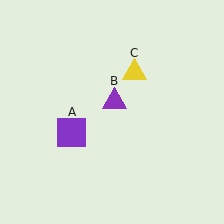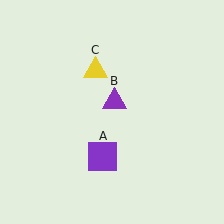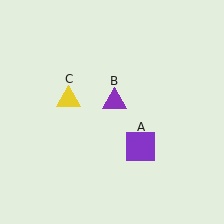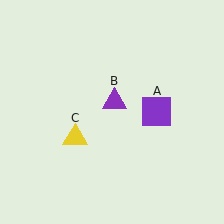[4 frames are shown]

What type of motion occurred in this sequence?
The purple square (object A), yellow triangle (object C) rotated counterclockwise around the center of the scene.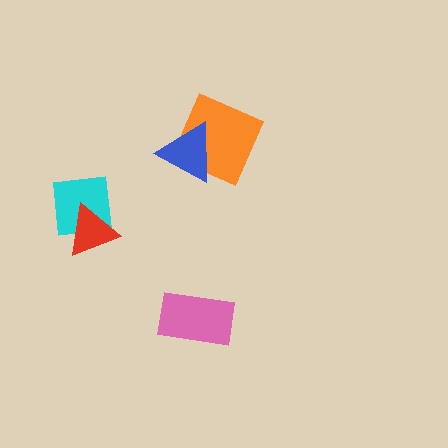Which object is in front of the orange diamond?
The blue triangle is in front of the orange diamond.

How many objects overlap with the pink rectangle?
0 objects overlap with the pink rectangle.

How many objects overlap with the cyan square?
1 object overlaps with the cyan square.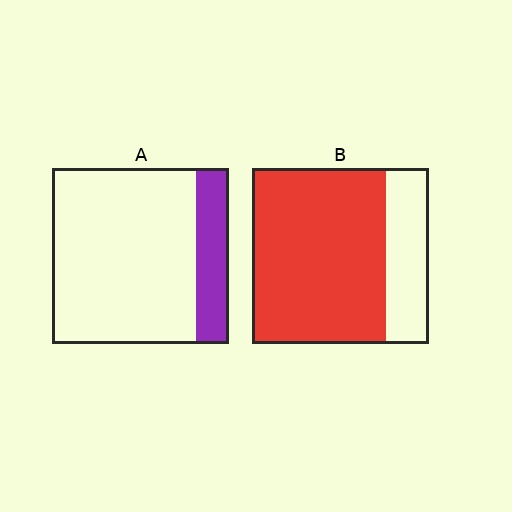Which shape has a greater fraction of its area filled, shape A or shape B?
Shape B.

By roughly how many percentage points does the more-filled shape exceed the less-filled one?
By roughly 55 percentage points (B over A).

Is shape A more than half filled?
No.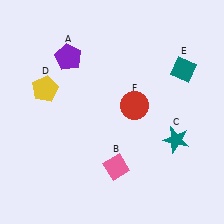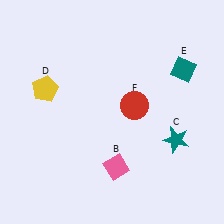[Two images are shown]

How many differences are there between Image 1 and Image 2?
There is 1 difference between the two images.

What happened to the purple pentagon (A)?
The purple pentagon (A) was removed in Image 2. It was in the top-left area of Image 1.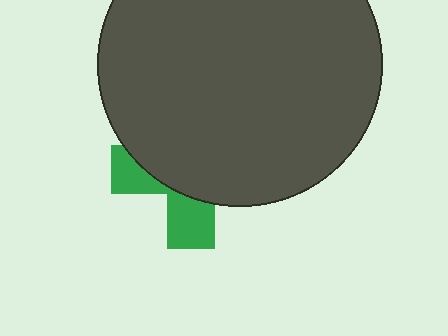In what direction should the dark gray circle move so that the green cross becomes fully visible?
The dark gray circle should move up. That is the shortest direction to clear the overlap and leave the green cross fully visible.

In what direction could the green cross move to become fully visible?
The green cross could move down. That would shift it out from behind the dark gray circle entirely.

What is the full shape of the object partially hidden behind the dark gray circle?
The partially hidden object is a green cross.